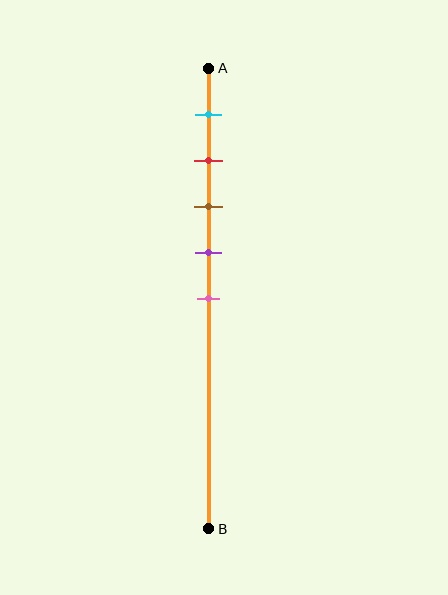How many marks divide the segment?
There are 5 marks dividing the segment.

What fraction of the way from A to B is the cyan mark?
The cyan mark is approximately 10% (0.1) of the way from A to B.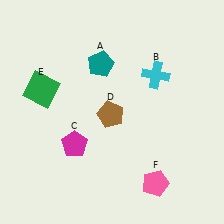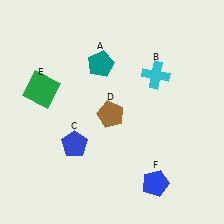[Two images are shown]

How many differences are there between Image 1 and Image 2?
There are 2 differences between the two images.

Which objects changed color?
C changed from magenta to blue. F changed from pink to blue.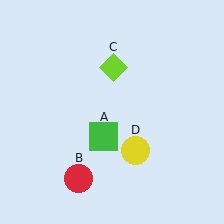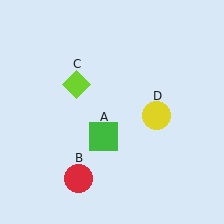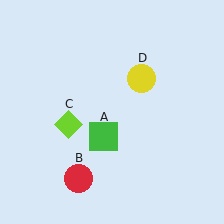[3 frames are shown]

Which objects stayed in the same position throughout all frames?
Green square (object A) and red circle (object B) remained stationary.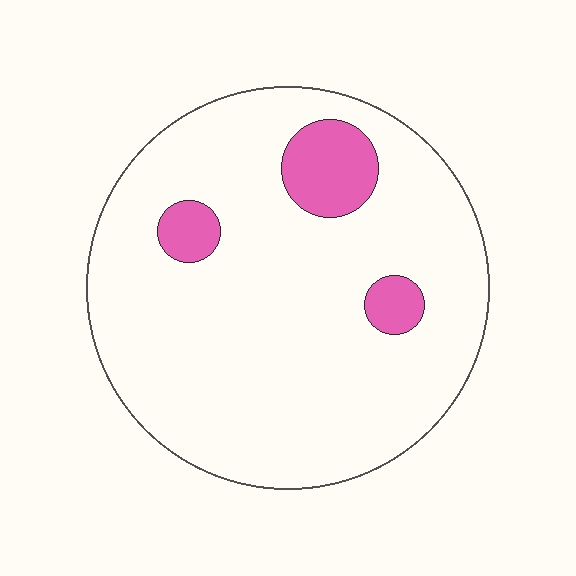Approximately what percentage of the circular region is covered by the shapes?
Approximately 10%.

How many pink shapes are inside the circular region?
3.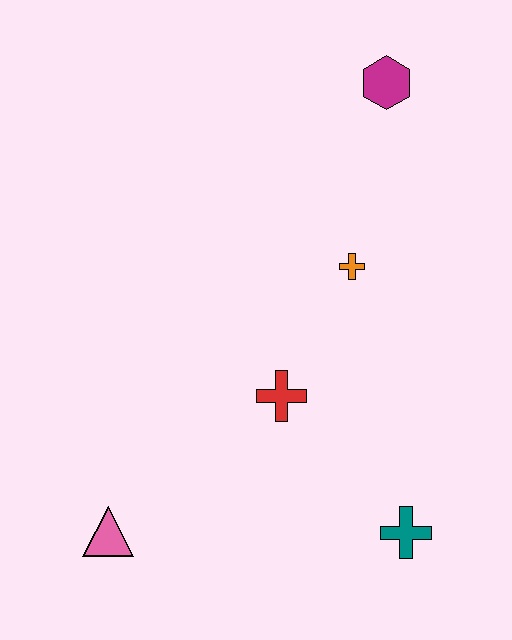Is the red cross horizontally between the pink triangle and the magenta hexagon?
Yes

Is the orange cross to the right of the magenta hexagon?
No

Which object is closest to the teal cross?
The red cross is closest to the teal cross.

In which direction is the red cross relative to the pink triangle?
The red cross is to the right of the pink triangle.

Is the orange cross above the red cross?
Yes